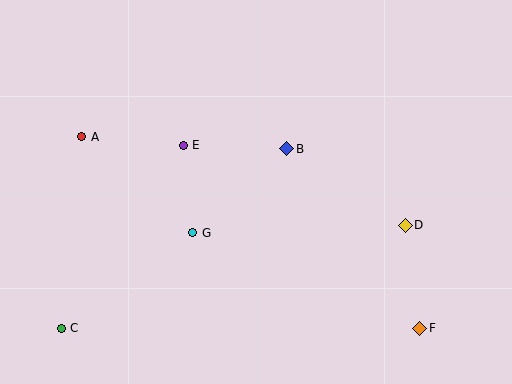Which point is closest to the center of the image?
Point B at (287, 149) is closest to the center.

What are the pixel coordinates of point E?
Point E is at (183, 145).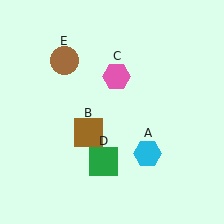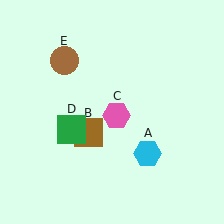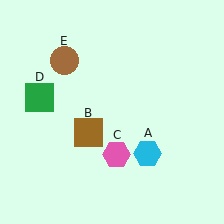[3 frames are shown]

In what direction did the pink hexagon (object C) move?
The pink hexagon (object C) moved down.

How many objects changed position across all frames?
2 objects changed position: pink hexagon (object C), green square (object D).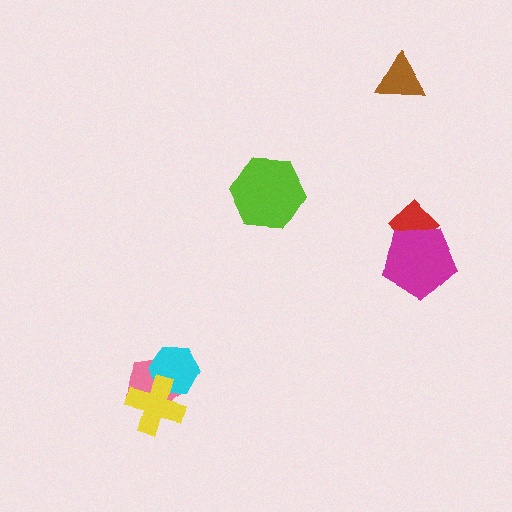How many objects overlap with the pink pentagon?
2 objects overlap with the pink pentagon.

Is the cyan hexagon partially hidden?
Yes, it is partially covered by another shape.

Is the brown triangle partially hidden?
No, no other shape covers it.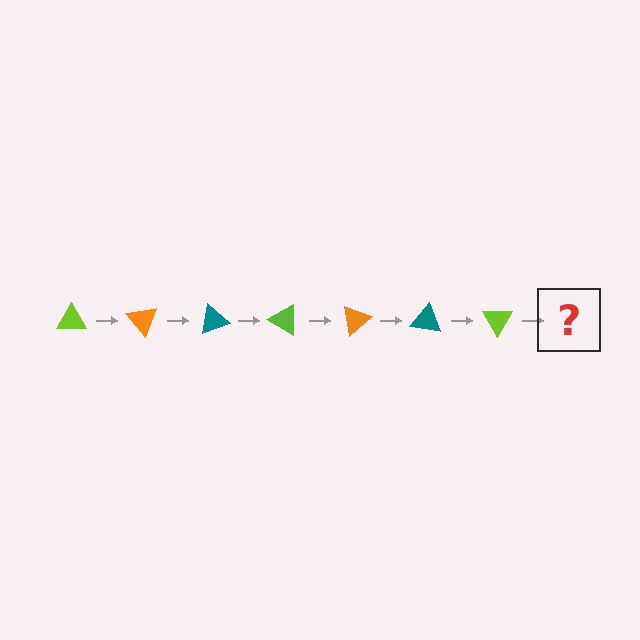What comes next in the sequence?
The next element should be an orange triangle, rotated 350 degrees from the start.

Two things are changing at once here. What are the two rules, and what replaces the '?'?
The two rules are that it rotates 50 degrees each step and the color cycles through lime, orange, and teal. The '?' should be an orange triangle, rotated 350 degrees from the start.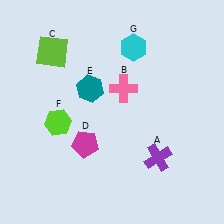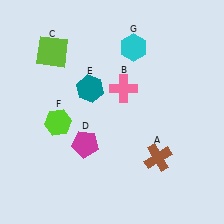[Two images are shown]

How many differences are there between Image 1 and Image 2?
There is 1 difference between the two images.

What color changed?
The cross (A) changed from purple in Image 1 to brown in Image 2.